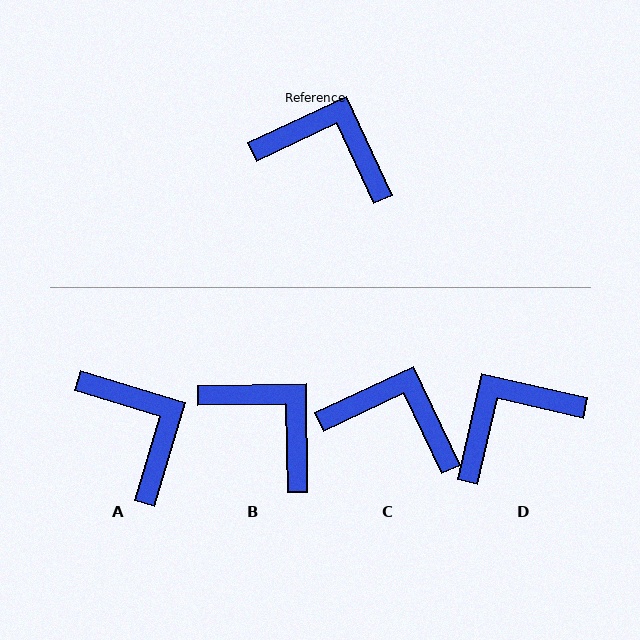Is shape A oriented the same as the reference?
No, it is off by about 42 degrees.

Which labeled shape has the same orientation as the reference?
C.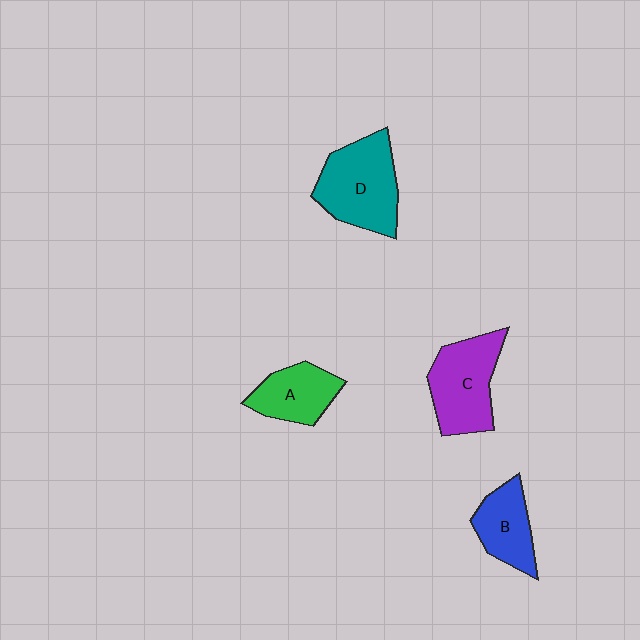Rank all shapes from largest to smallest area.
From largest to smallest: D (teal), C (purple), A (green), B (blue).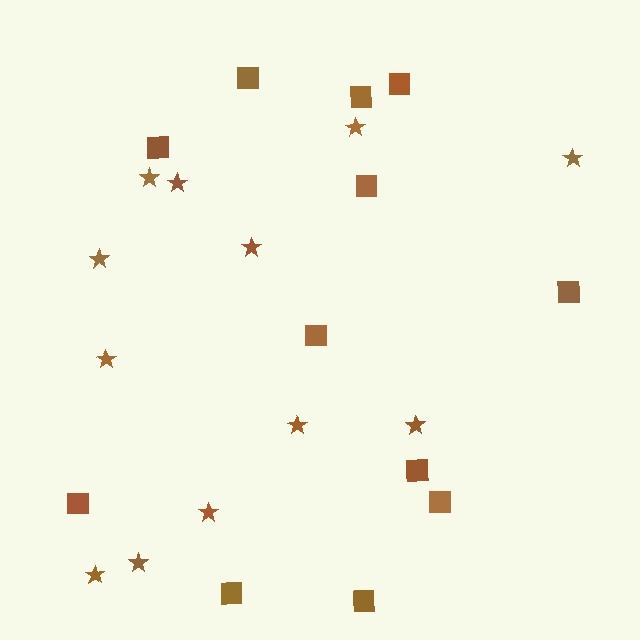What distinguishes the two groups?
There are 2 groups: one group of squares (12) and one group of stars (12).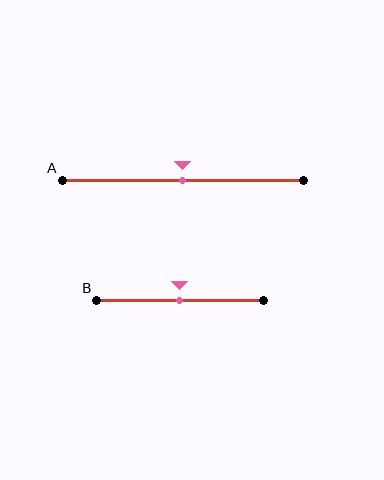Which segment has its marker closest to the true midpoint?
Segment A has its marker closest to the true midpoint.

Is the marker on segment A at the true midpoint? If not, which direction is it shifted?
Yes, the marker on segment A is at the true midpoint.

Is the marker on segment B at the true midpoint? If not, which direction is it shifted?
Yes, the marker on segment B is at the true midpoint.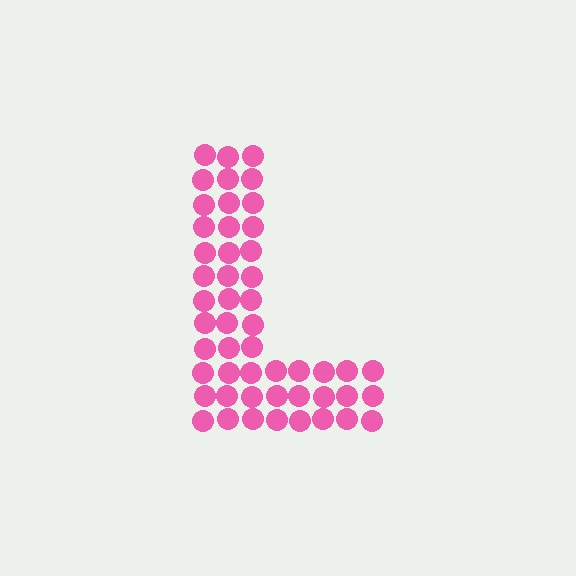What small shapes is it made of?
It is made of small circles.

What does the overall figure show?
The overall figure shows the letter L.